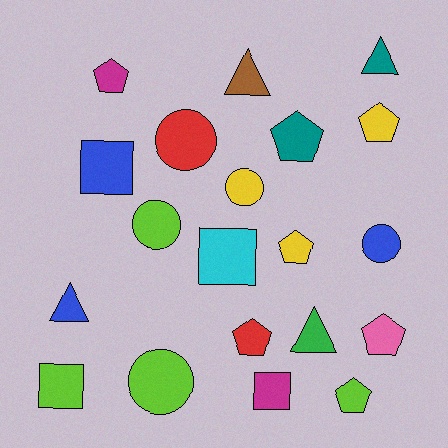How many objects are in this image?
There are 20 objects.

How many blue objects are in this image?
There are 3 blue objects.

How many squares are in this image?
There are 4 squares.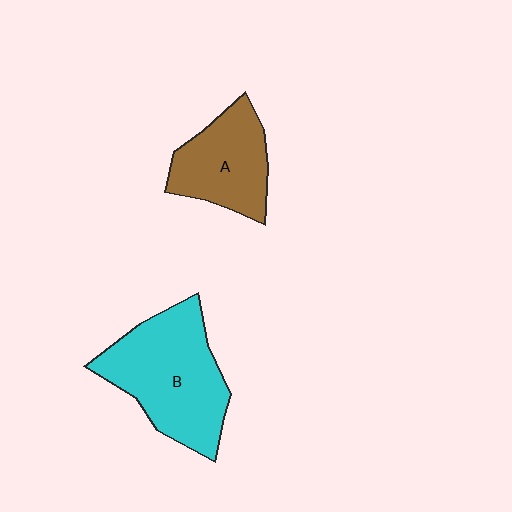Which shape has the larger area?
Shape B (cyan).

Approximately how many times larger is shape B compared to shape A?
Approximately 1.5 times.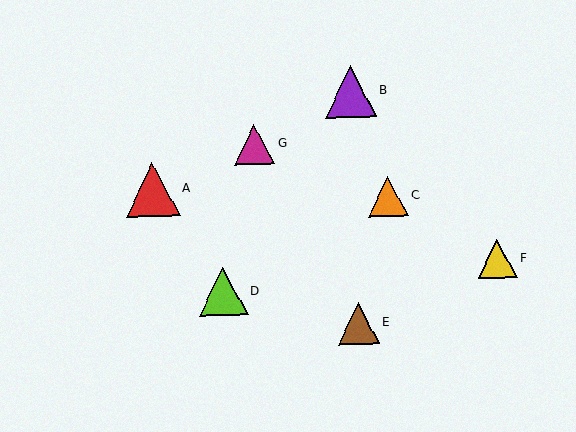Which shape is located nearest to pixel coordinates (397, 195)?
The orange triangle (labeled C) at (388, 196) is nearest to that location.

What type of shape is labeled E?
Shape E is a brown triangle.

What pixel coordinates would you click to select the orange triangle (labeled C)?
Click at (388, 196) to select the orange triangle C.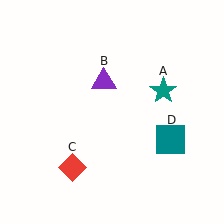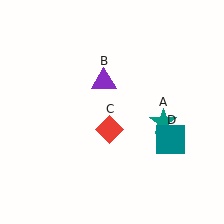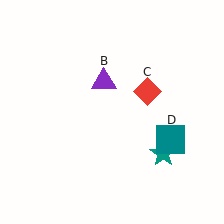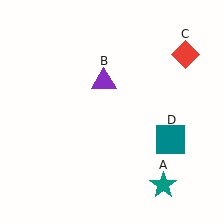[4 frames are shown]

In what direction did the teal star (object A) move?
The teal star (object A) moved down.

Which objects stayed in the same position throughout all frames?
Purple triangle (object B) and teal square (object D) remained stationary.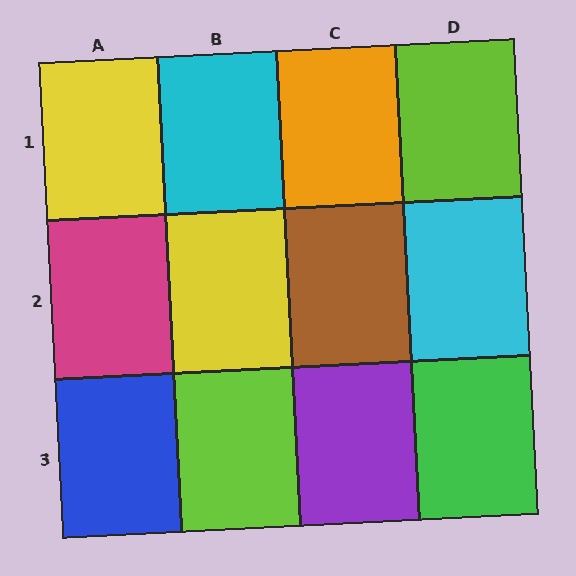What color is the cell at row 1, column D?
Lime.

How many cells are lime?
2 cells are lime.